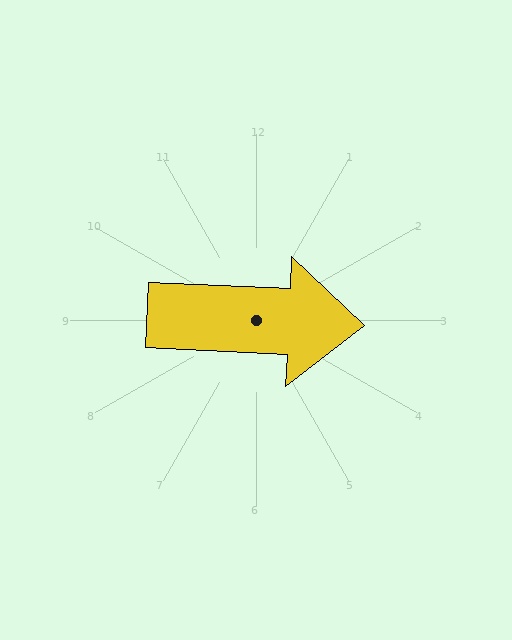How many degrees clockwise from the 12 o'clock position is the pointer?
Approximately 93 degrees.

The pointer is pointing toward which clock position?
Roughly 3 o'clock.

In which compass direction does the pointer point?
East.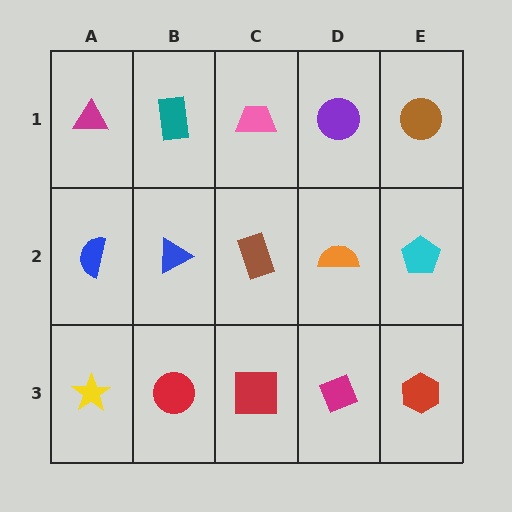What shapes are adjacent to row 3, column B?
A blue triangle (row 2, column B), a yellow star (row 3, column A), a red square (row 3, column C).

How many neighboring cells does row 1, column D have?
3.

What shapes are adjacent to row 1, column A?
A blue semicircle (row 2, column A), a teal rectangle (row 1, column B).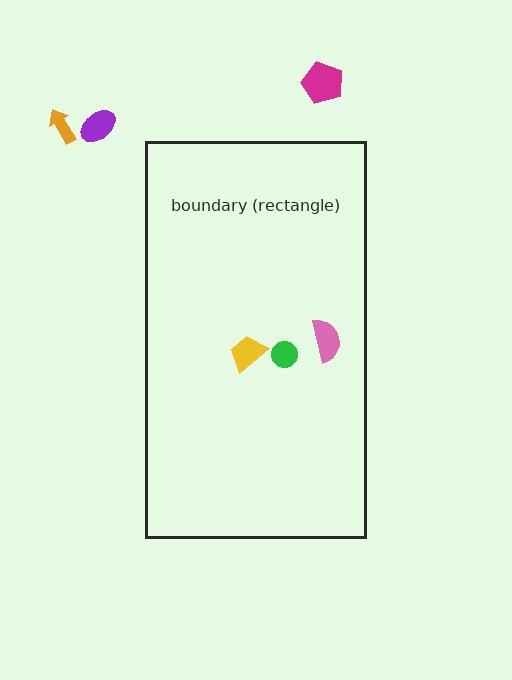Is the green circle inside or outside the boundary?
Inside.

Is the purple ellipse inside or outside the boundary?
Outside.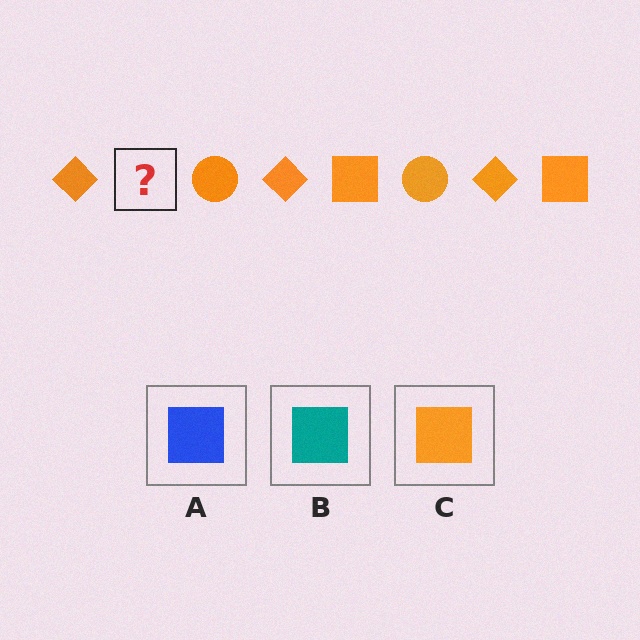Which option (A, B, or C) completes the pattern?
C.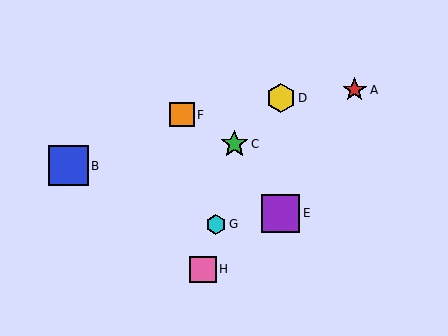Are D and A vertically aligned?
No, D is at x≈281 and A is at x≈355.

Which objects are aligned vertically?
Objects D, E are aligned vertically.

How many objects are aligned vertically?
2 objects (D, E) are aligned vertically.